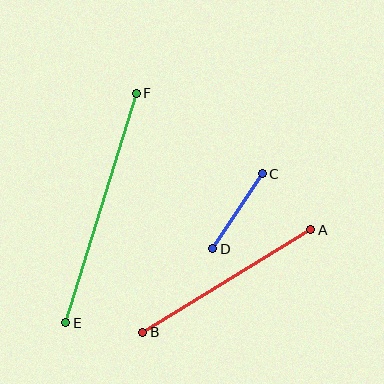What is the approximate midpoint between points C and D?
The midpoint is at approximately (237, 211) pixels.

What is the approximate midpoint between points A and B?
The midpoint is at approximately (227, 281) pixels.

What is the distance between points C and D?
The distance is approximately 90 pixels.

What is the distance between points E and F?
The distance is approximately 240 pixels.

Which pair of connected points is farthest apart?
Points E and F are farthest apart.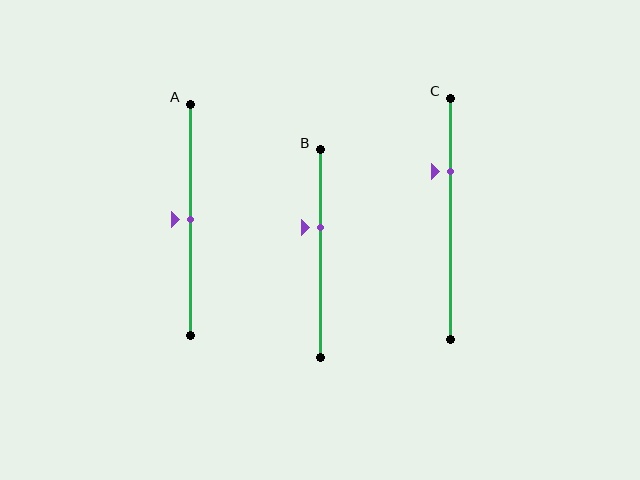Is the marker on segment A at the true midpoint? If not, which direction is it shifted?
Yes, the marker on segment A is at the true midpoint.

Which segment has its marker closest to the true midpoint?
Segment A has its marker closest to the true midpoint.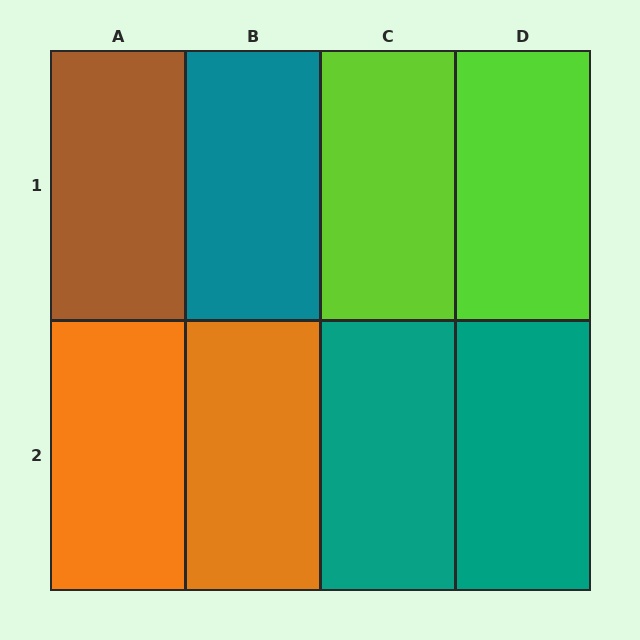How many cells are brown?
1 cell is brown.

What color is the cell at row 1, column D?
Lime.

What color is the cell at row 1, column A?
Brown.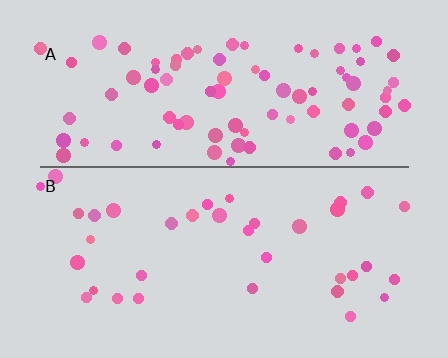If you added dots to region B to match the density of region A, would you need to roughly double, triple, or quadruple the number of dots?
Approximately double.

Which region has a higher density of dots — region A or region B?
A (the top).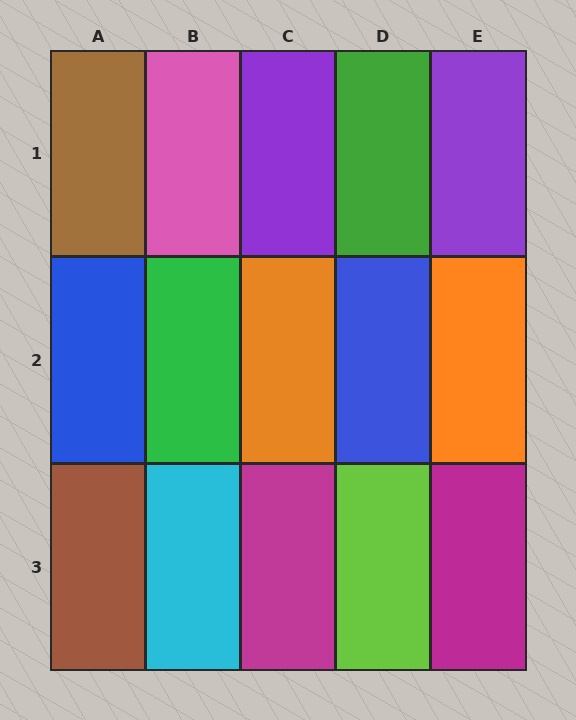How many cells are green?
2 cells are green.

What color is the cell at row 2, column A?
Blue.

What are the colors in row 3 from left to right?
Brown, cyan, magenta, lime, magenta.